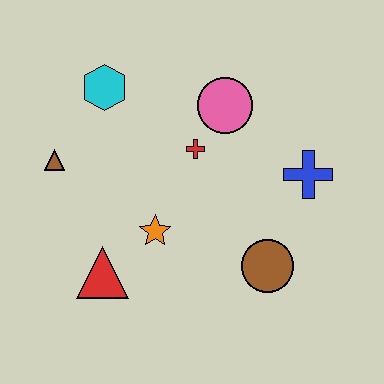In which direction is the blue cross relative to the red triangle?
The blue cross is to the right of the red triangle.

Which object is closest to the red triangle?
The orange star is closest to the red triangle.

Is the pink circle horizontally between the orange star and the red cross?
No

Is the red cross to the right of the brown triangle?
Yes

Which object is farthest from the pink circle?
The red triangle is farthest from the pink circle.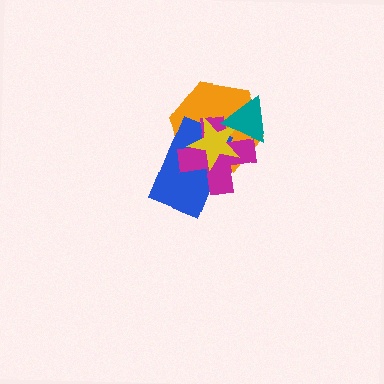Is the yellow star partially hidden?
Yes, it is partially covered by another shape.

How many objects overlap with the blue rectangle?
3 objects overlap with the blue rectangle.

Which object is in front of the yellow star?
The teal triangle is in front of the yellow star.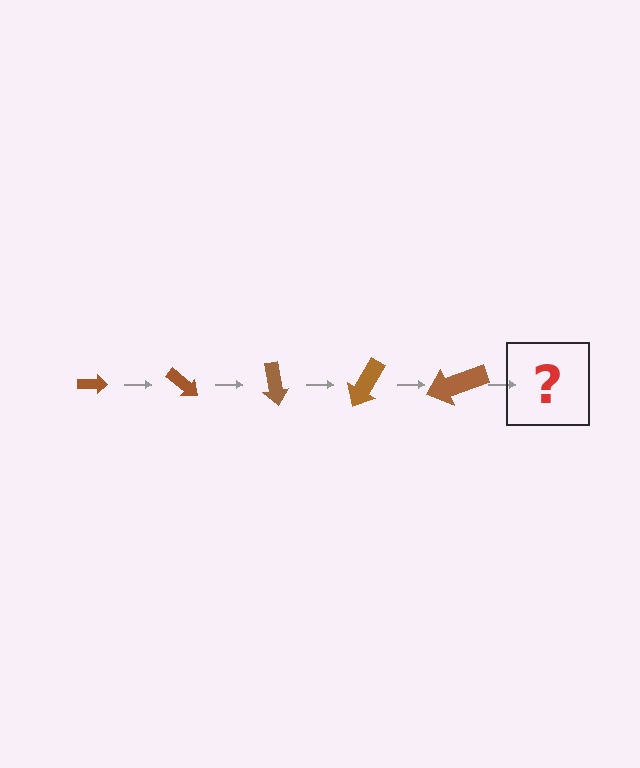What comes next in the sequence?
The next element should be an arrow, larger than the previous one and rotated 200 degrees from the start.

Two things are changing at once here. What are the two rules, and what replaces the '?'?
The two rules are that the arrow grows larger each step and it rotates 40 degrees each step. The '?' should be an arrow, larger than the previous one and rotated 200 degrees from the start.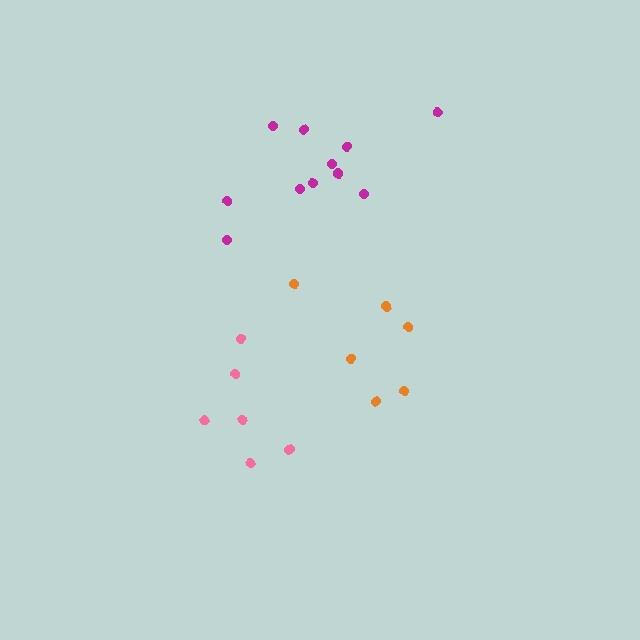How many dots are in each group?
Group 1: 6 dots, Group 2: 11 dots, Group 3: 6 dots (23 total).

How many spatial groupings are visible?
There are 3 spatial groupings.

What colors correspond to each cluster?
The clusters are colored: orange, magenta, pink.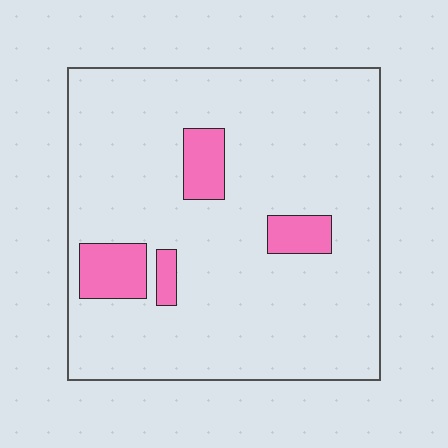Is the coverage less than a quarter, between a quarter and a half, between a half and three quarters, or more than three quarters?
Less than a quarter.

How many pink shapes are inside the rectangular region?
4.